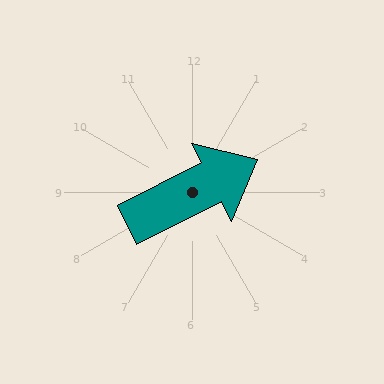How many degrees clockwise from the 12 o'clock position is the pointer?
Approximately 63 degrees.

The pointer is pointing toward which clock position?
Roughly 2 o'clock.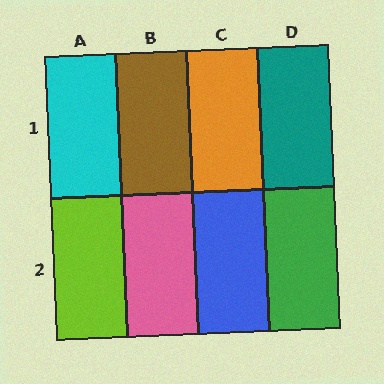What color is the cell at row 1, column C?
Orange.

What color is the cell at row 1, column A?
Cyan.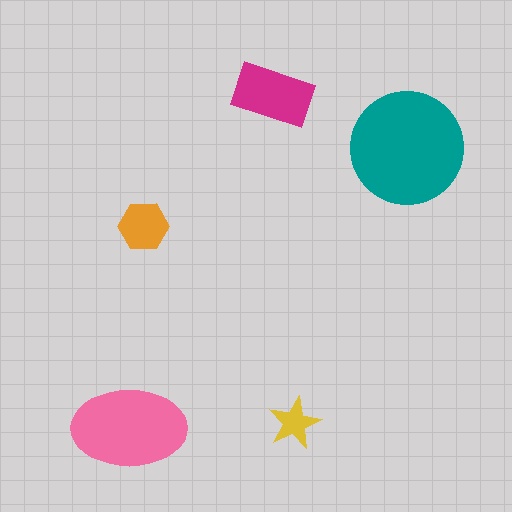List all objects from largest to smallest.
The teal circle, the pink ellipse, the magenta rectangle, the orange hexagon, the yellow star.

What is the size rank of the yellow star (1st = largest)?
5th.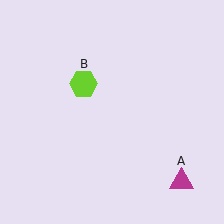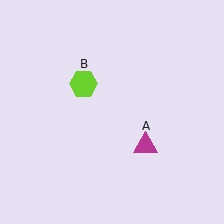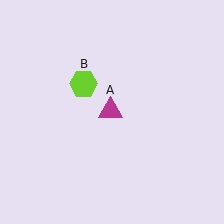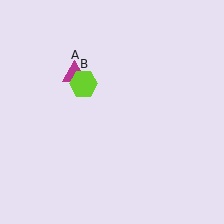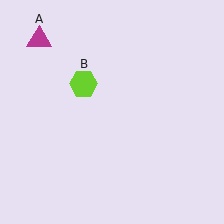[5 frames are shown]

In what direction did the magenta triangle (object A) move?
The magenta triangle (object A) moved up and to the left.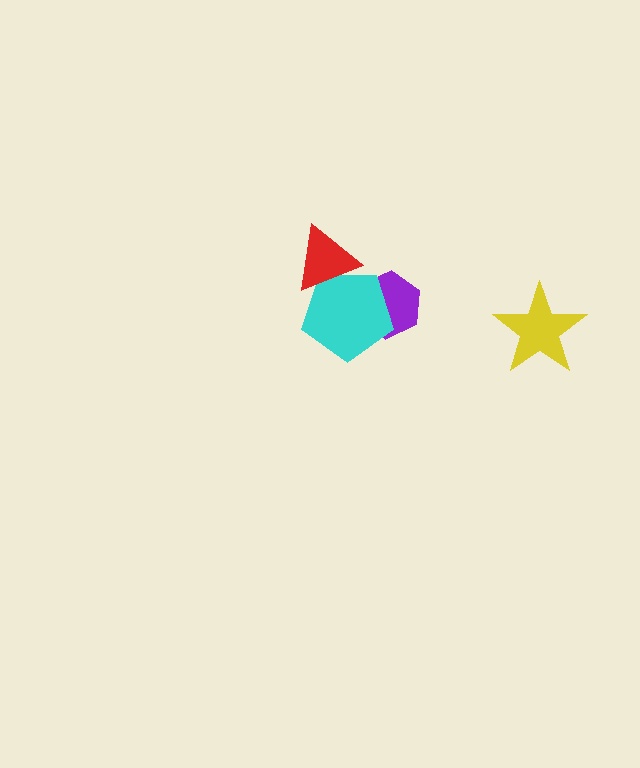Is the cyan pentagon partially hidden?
Yes, it is partially covered by another shape.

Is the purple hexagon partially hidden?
Yes, it is partially covered by another shape.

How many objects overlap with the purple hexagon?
1 object overlaps with the purple hexagon.